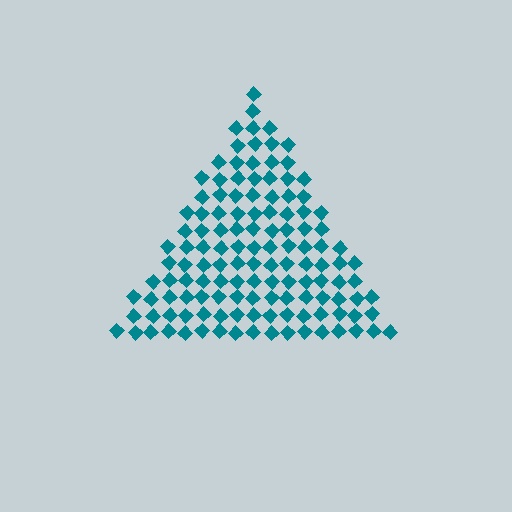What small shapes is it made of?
It is made of small diamonds.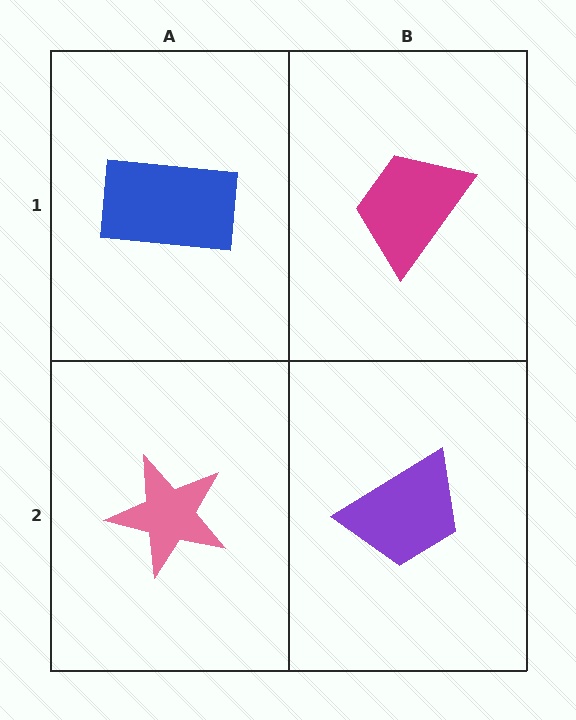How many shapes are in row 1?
2 shapes.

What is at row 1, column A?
A blue rectangle.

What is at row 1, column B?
A magenta trapezoid.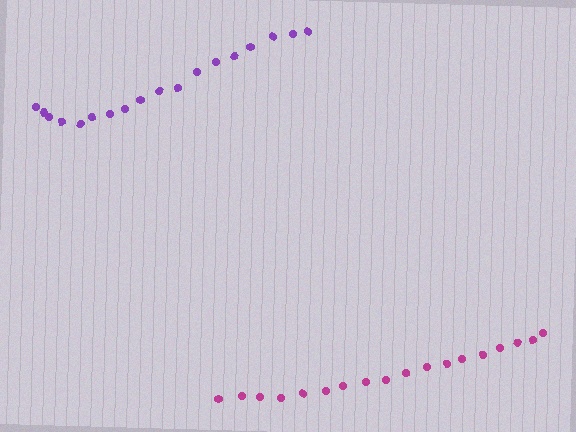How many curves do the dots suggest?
There are 2 distinct paths.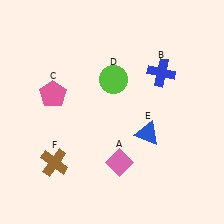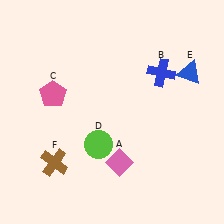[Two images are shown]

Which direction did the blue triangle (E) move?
The blue triangle (E) moved up.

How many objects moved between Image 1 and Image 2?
2 objects moved between the two images.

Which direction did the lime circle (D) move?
The lime circle (D) moved down.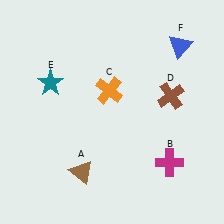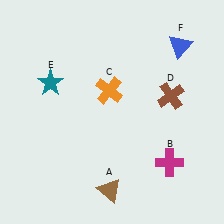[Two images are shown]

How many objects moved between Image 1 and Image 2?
1 object moved between the two images.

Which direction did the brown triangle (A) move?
The brown triangle (A) moved right.